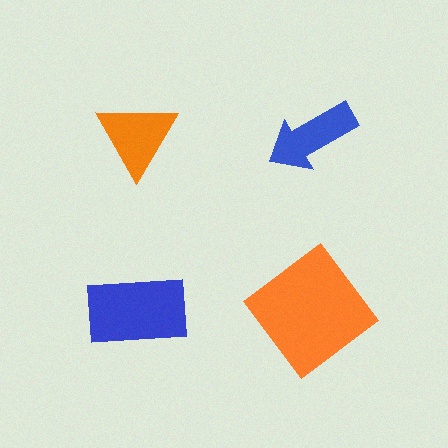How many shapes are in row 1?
2 shapes.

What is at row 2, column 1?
A blue rectangle.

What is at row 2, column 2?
An orange diamond.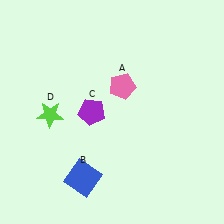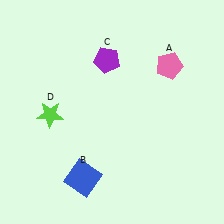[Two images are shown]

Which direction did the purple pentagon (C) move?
The purple pentagon (C) moved up.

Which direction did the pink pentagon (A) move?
The pink pentagon (A) moved right.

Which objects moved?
The objects that moved are: the pink pentagon (A), the purple pentagon (C).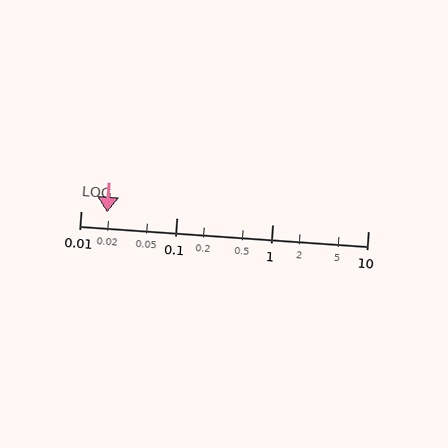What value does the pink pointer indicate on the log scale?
The pointer indicates approximately 0.019.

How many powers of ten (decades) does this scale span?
The scale spans 3 decades, from 0.01 to 10.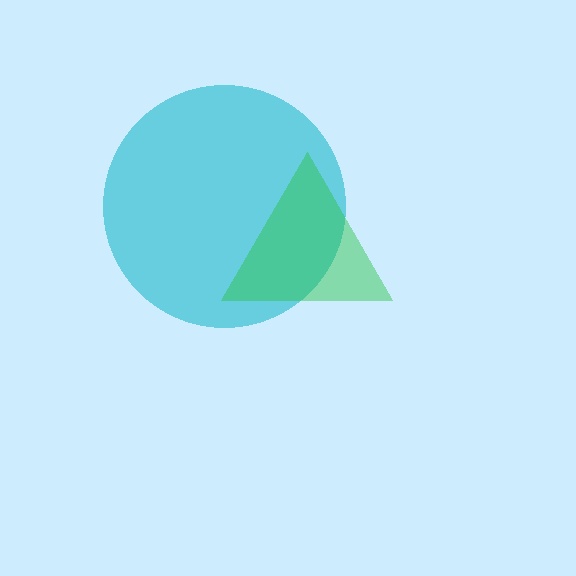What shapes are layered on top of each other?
The layered shapes are: a cyan circle, a green triangle.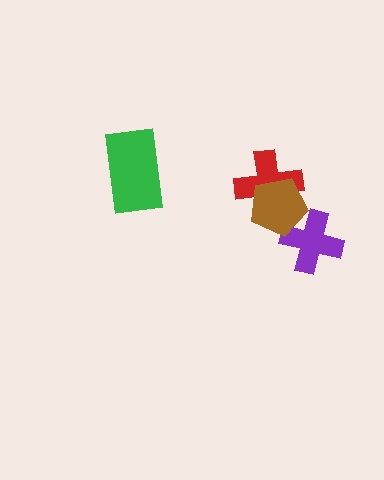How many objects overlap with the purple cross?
1 object overlaps with the purple cross.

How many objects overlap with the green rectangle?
0 objects overlap with the green rectangle.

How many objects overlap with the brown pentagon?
2 objects overlap with the brown pentagon.